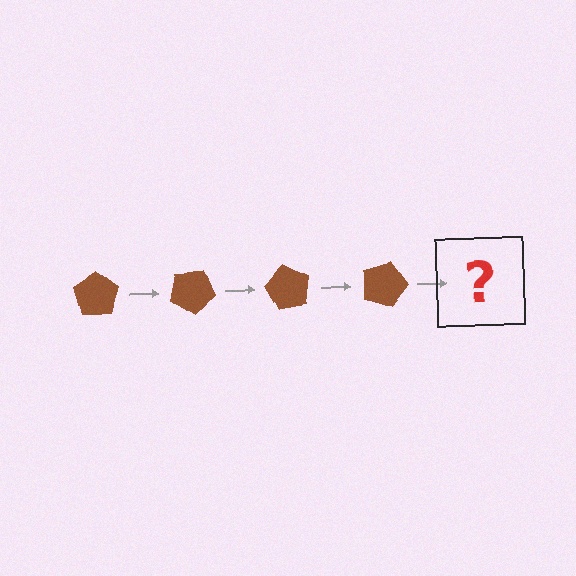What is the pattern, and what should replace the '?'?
The pattern is that the pentagon rotates 30 degrees each step. The '?' should be a brown pentagon rotated 120 degrees.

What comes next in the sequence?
The next element should be a brown pentagon rotated 120 degrees.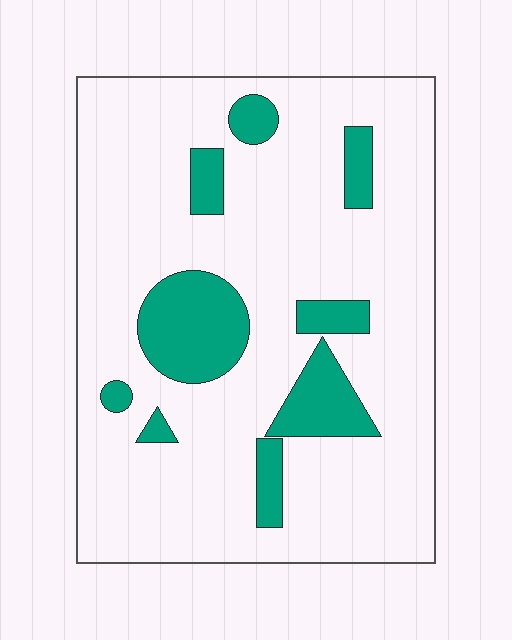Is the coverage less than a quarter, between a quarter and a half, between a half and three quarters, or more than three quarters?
Less than a quarter.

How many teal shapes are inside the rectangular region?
9.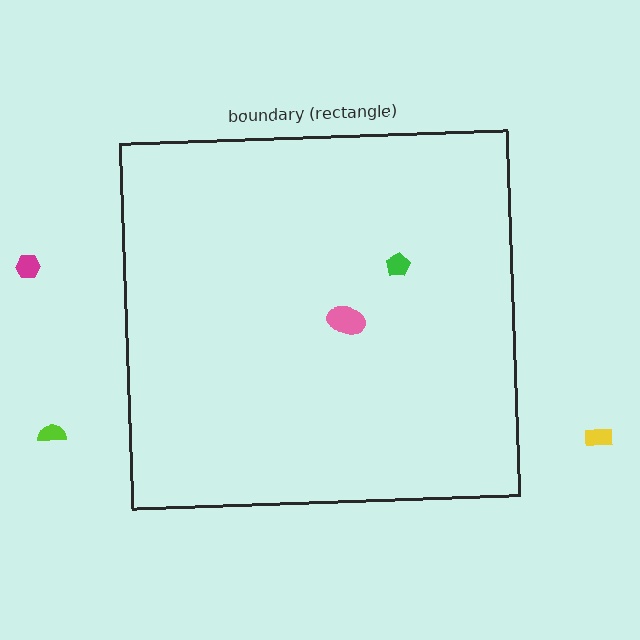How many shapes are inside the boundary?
2 inside, 3 outside.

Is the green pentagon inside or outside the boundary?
Inside.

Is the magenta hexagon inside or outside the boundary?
Outside.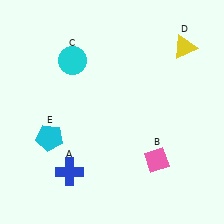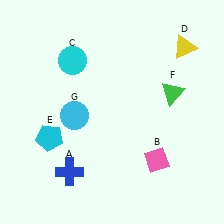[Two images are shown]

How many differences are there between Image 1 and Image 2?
There are 2 differences between the two images.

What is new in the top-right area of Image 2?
A green triangle (F) was added in the top-right area of Image 2.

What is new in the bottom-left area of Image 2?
A cyan circle (G) was added in the bottom-left area of Image 2.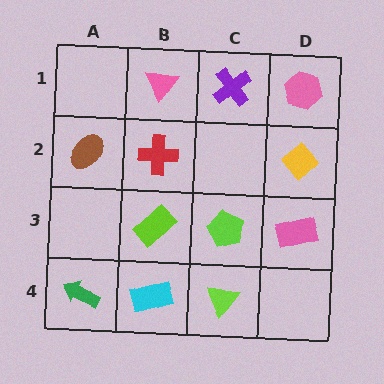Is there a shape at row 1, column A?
No, that cell is empty.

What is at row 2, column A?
A brown ellipse.